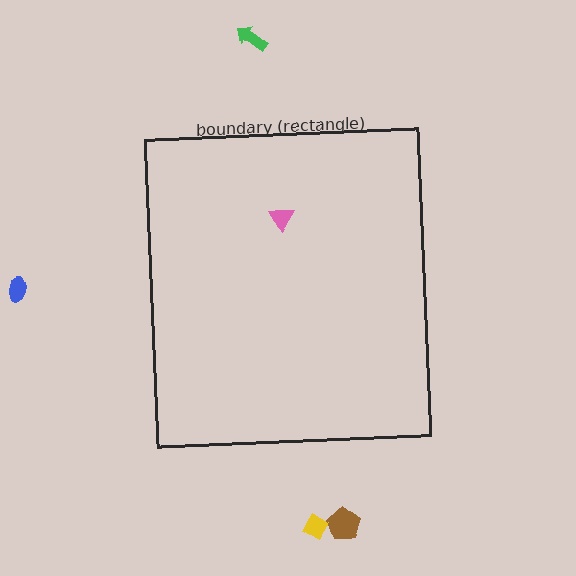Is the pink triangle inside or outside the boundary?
Inside.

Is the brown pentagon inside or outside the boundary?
Outside.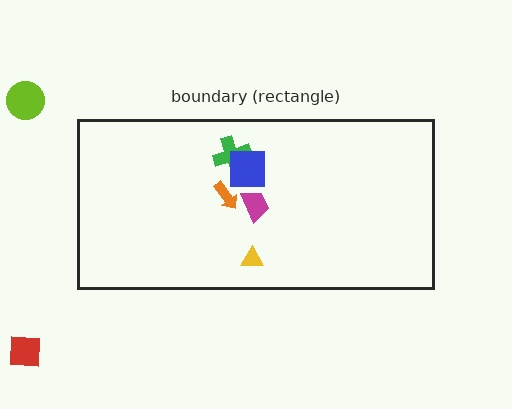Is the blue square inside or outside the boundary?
Inside.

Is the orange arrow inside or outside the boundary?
Inside.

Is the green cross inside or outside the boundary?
Inside.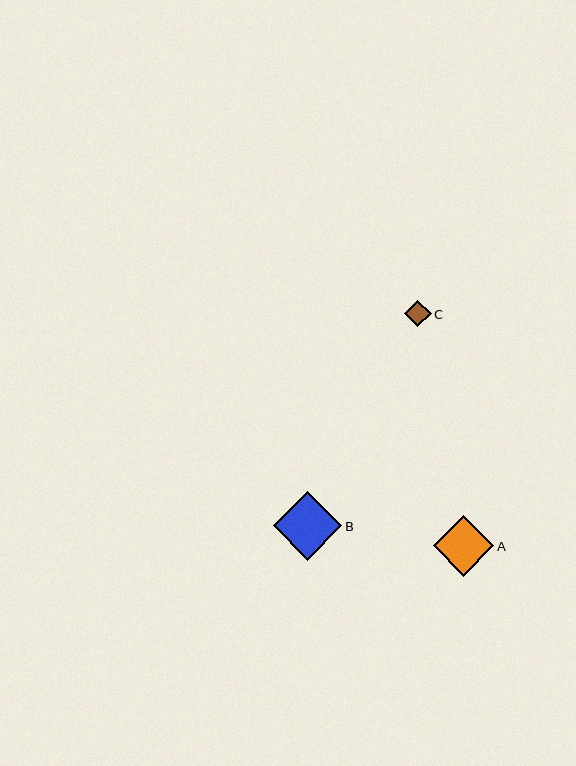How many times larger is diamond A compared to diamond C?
Diamond A is approximately 2.3 times the size of diamond C.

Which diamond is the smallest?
Diamond C is the smallest with a size of approximately 26 pixels.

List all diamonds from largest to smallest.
From largest to smallest: B, A, C.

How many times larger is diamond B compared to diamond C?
Diamond B is approximately 2.6 times the size of diamond C.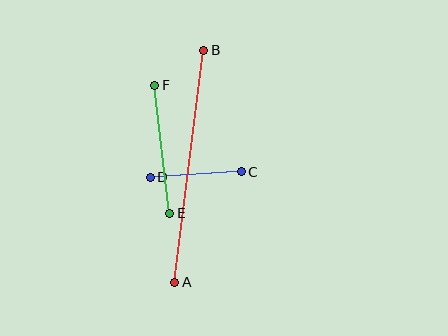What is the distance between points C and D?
The distance is approximately 91 pixels.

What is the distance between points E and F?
The distance is approximately 129 pixels.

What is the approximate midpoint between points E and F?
The midpoint is at approximately (162, 149) pixels.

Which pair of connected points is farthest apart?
Points A and B are farthest apart.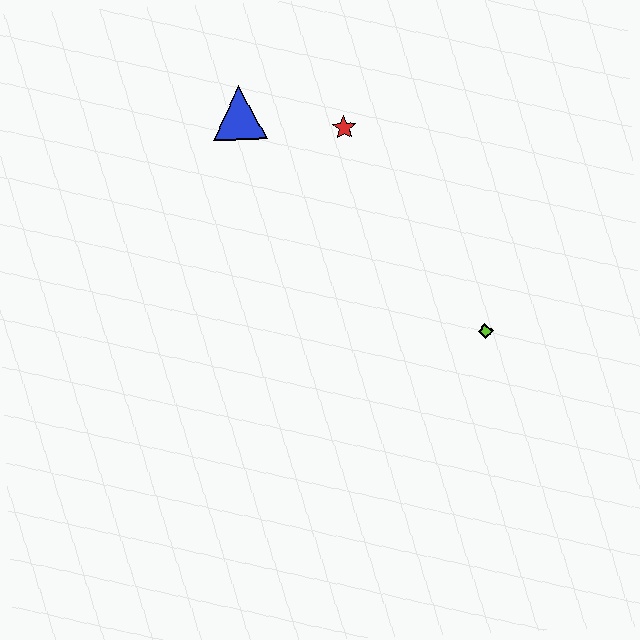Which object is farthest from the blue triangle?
The lime diamond is farthest from the blue triangle.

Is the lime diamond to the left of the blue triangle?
No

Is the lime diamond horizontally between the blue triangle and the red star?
No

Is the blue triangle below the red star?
No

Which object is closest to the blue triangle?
The red star is closest to the blue triangle.